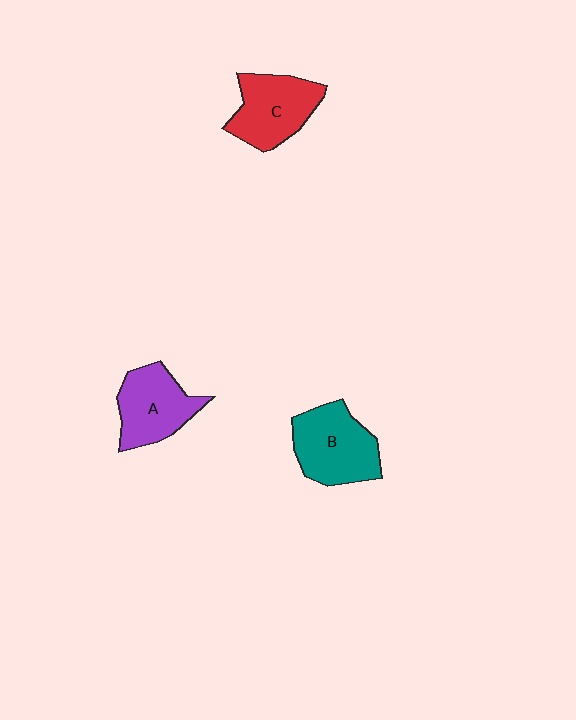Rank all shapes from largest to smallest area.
From largest to smallest: B (teal), C (red), A (purple).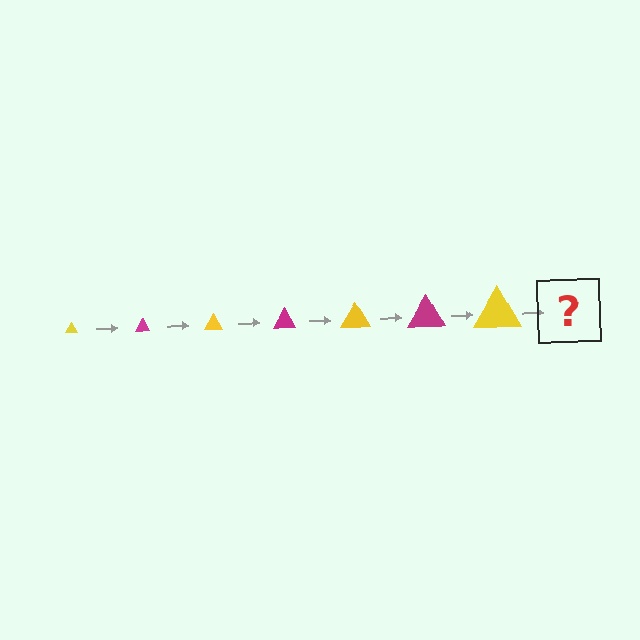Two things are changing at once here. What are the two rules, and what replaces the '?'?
The two rules are that the triangle grows larger each step and the color cycles through yellow and magenta. The '?' should be a magenta triangle, larger than the previous one.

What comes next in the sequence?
The next element should be a magenta triangle, larger than the previous one.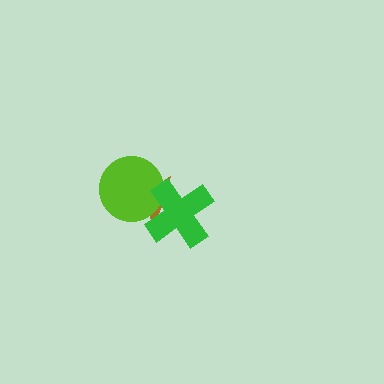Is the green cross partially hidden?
No, no other shape covers it.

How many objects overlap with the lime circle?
2 objects overlap with the lime circle.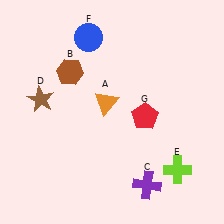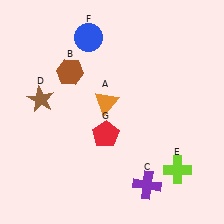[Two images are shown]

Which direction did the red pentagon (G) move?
The red pentagon (G) moved left.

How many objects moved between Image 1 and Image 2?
1 object moved between the two images.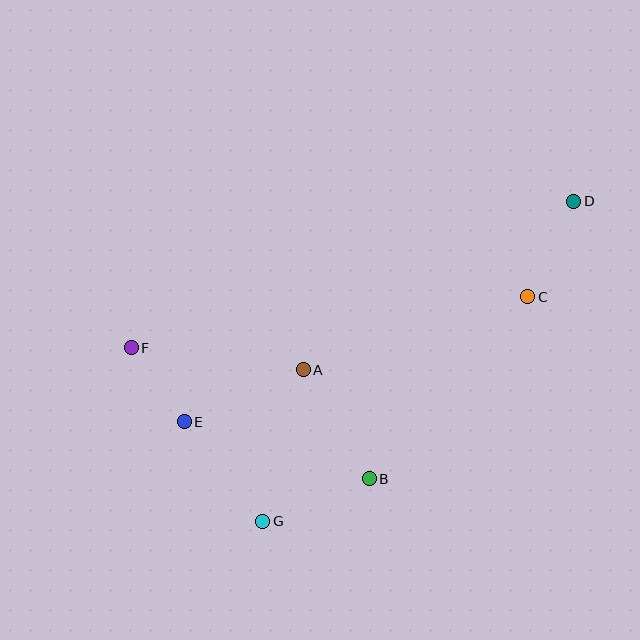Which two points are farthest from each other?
Points D and F are farthest from each other.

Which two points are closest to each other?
Points E and F are closest to each other.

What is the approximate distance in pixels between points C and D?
The distance between C and D is approximately 106 pixels.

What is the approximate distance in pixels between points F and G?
The distance between F and G is approximately 218 pixels.